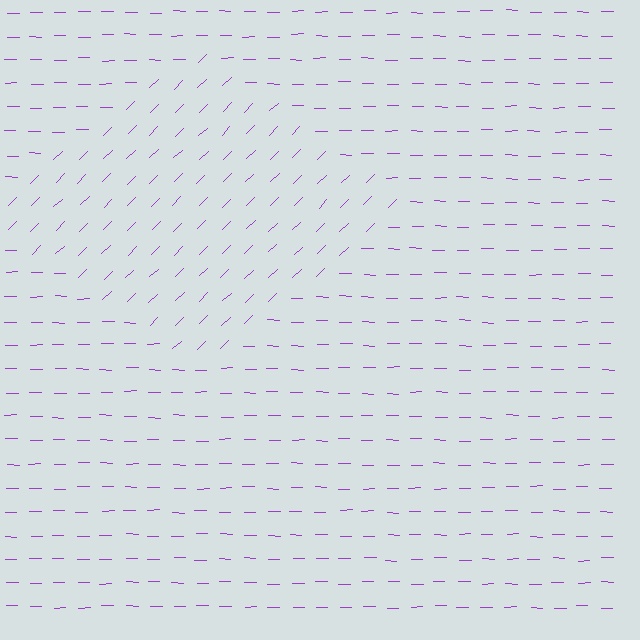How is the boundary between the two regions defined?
The boundary is defined purely by a change in line orientation (approximately 45 degrees difference). All lines are the same color and thickness.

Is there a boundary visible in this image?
Yes, there is a texture boundary formed by a change in line orientation.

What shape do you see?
I see a diamond.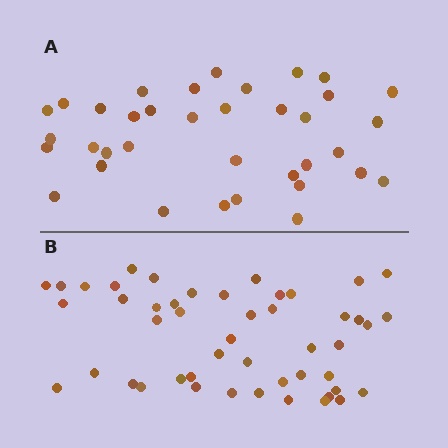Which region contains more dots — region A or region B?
Region B (the bottom region) has more dots.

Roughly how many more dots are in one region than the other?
Region B has roughly 12 or so more dots than region A.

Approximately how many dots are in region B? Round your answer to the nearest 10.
About 50 dots. (The exact count is 48, which rounds to 50.)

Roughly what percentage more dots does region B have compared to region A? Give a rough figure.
About 35% more.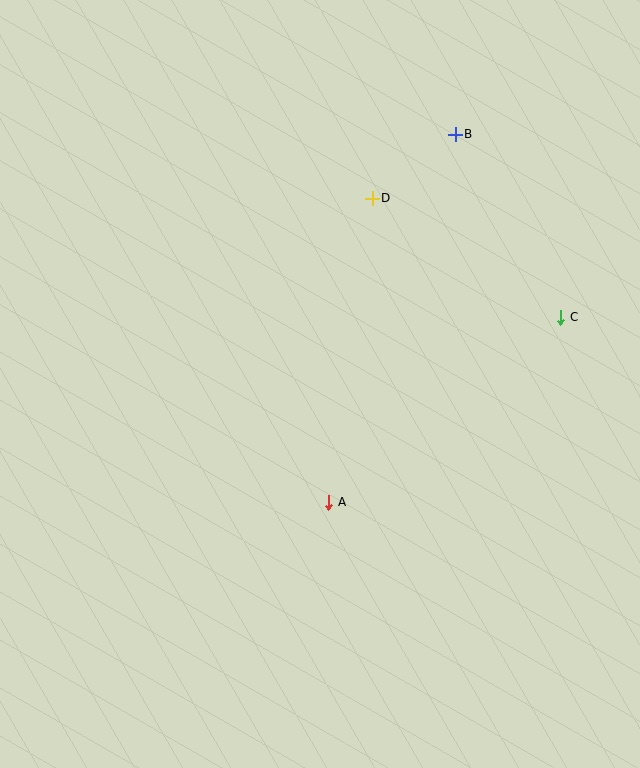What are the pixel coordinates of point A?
Point A is at (329, 502).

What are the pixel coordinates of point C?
Point C is at (561, 317).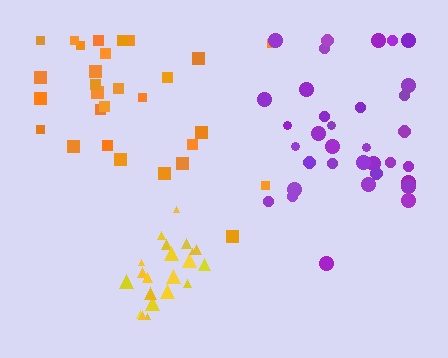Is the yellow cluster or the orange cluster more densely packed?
Yellow.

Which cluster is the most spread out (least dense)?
Orange.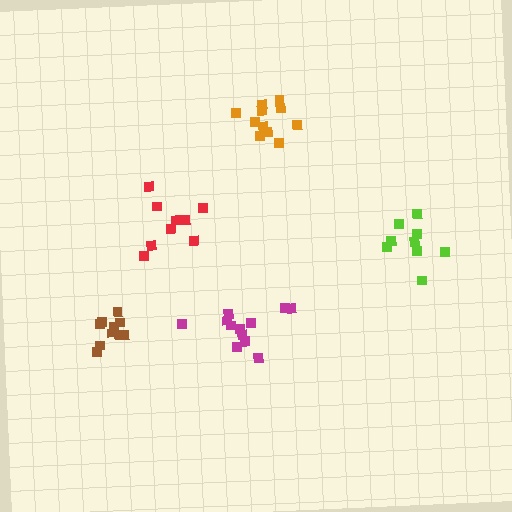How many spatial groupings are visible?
There are 5 spatial groupings.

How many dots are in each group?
Group 1: 12 dots, Group 2: 10 dots, Group 3: 10 dots, Group 4: 9 dots, Group 5: 12 dots (53 total).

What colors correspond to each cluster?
The clusters are colored: magenta, red, brown, lime, orange.